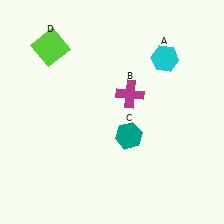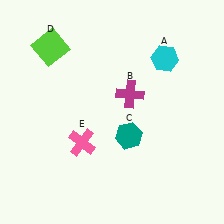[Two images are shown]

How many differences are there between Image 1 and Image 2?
There is 1 difference between the two images.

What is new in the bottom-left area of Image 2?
A pink cross (E) was added in the bottom-left area of Image 2.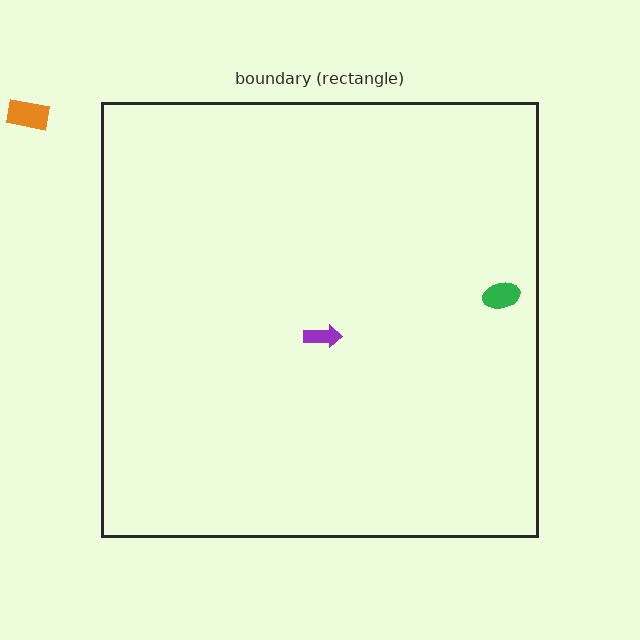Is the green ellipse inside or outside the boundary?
Inside.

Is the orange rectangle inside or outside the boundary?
Outside.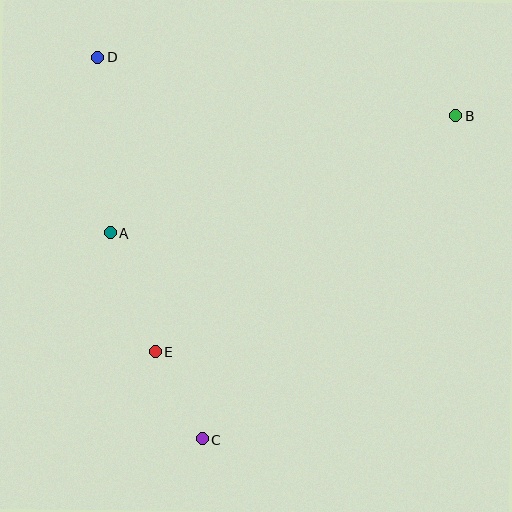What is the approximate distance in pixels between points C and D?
The distance between C and D is approximately 395 pixels.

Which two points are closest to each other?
Points C and E are closest to each other.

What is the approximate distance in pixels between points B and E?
The distance between B and E is approximately 382 pixels.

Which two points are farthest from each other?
Points B and C are farthest from each other.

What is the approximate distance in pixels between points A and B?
The distance between A and B is approximately 364 pixels.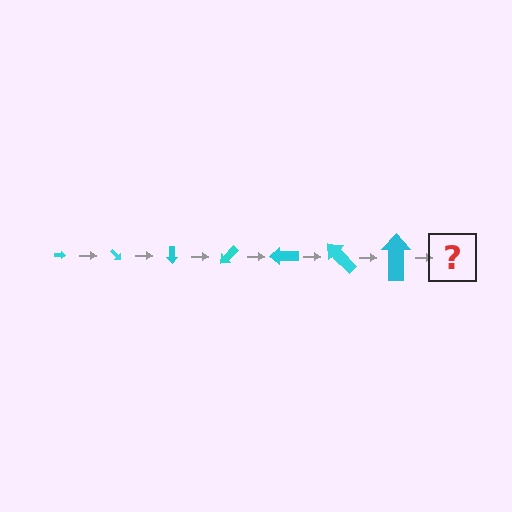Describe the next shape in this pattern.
It should be an arrow, larger than the previous one and rotated 315 degrees from the start.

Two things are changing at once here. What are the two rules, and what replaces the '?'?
The two rules are that the arrow grows larger each step and it rotates 45 degrees each step. The '?' should be an arrow, larger than the previous one and rotated 315 degrees from the start.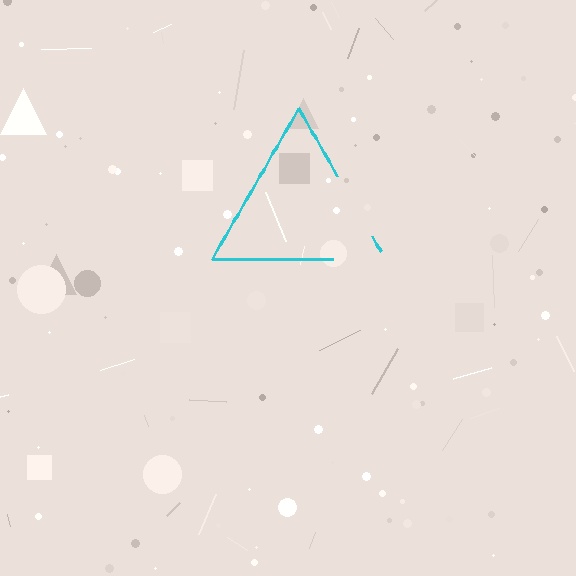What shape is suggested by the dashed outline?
The dashed outline suggests a triangle.